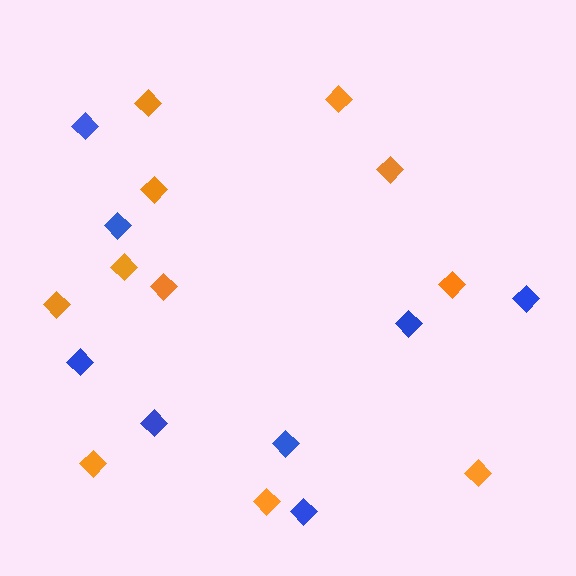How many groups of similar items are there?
There are 2 groups: one group of orange diamonds (11) and one group of blue diamonds (8).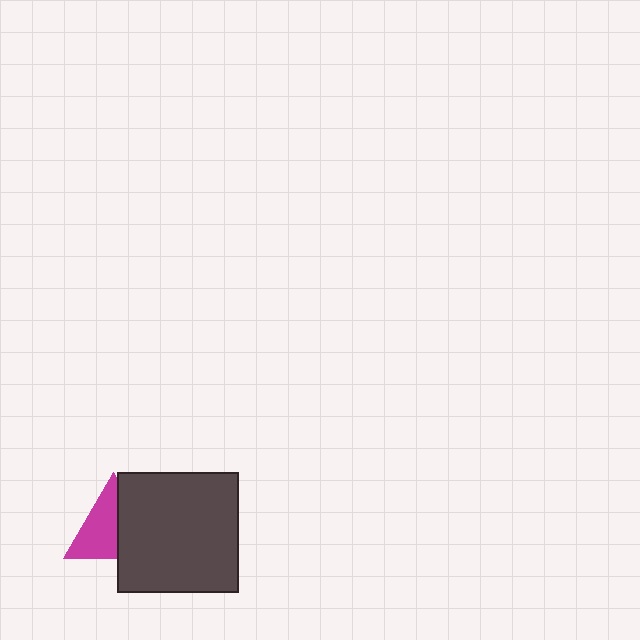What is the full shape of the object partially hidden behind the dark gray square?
The partially hidden object is a magenta triangle.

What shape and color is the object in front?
The object in front is a dark gray square.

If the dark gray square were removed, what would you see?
You would see the complete magenta triangle.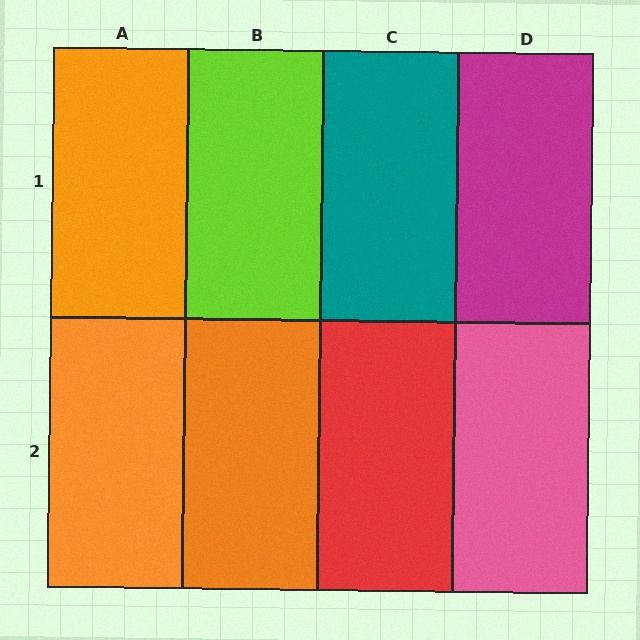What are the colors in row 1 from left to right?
Orange, lime, teal, magenta.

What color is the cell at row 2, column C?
Red.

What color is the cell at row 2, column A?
Orange.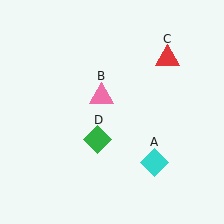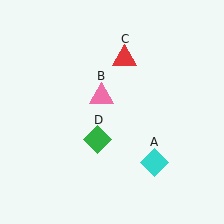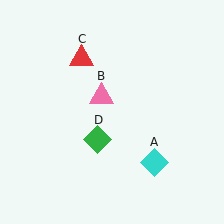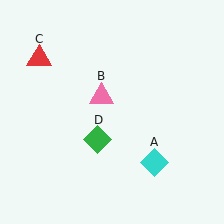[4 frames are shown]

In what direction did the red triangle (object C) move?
The red triangle (object C) moved left.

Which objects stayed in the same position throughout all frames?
Cyan diamond (object A) and pink triangle (object B) and green diamond (object D) remained stationary.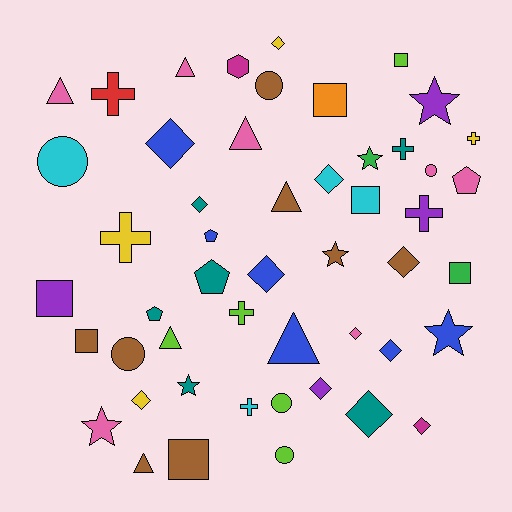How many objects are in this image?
There are 50 objects.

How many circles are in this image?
There are 6 circles.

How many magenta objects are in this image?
There are 2 magenta objects.